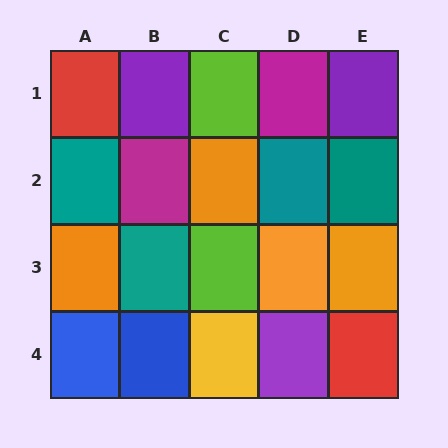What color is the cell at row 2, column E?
Teal.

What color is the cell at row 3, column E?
Orange.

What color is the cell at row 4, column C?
Yellow.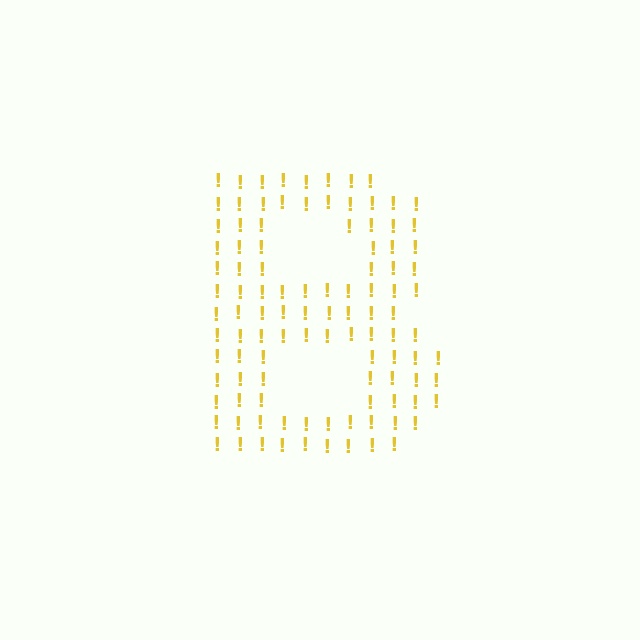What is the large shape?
The large shape is the letter B.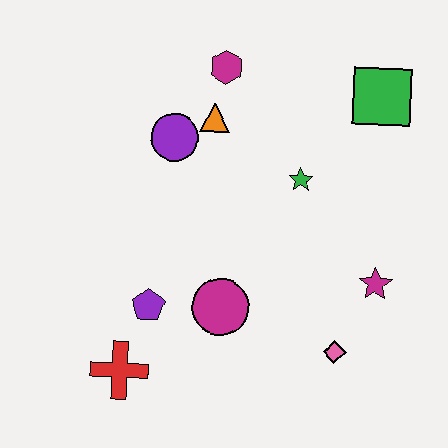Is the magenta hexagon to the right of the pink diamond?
No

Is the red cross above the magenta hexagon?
No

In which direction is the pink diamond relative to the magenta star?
The pink diamond is below the magenta star.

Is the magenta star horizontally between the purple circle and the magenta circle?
No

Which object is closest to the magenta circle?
The purple pentagon is closest to the magenta circle.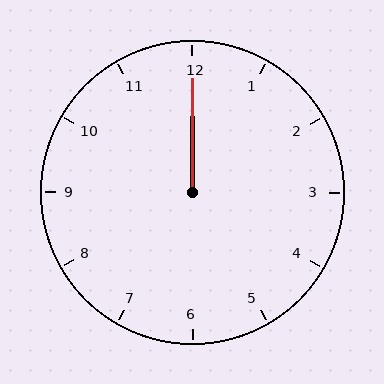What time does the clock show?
12:00.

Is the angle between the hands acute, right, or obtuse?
It is acute.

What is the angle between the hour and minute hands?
Approximately 0 degrees.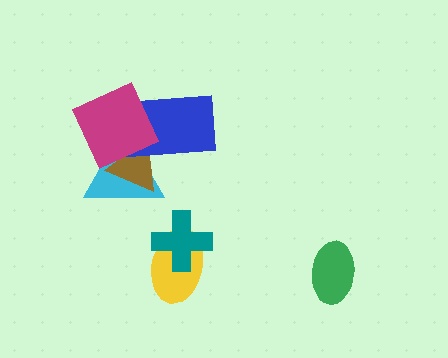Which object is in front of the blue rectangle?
The magenta diamond is in front of the blue rectangle.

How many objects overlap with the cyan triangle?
3 objects overlap with the cyan triangle.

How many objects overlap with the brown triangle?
3 objects overlap with the brown triangle.